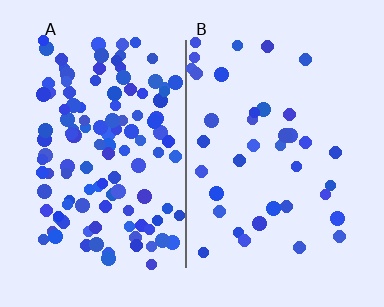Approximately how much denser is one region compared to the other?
Approximately 3.3× — region A over region B.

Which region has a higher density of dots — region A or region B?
A (the left).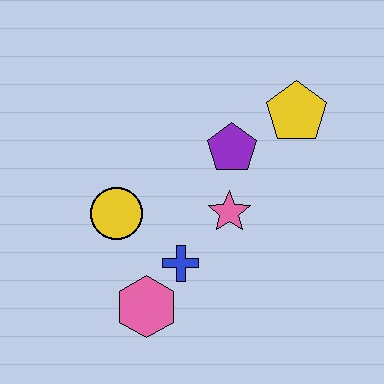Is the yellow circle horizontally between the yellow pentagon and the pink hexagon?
No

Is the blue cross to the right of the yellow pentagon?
No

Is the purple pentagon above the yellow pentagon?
No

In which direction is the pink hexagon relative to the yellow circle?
The pink hexagon is below the yellow circle.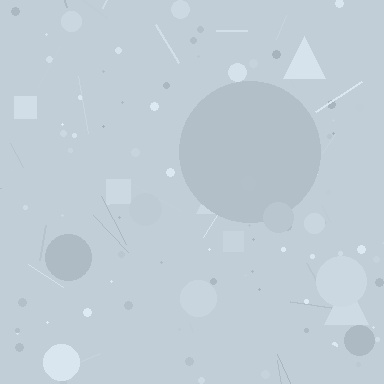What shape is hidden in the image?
A circle is hidden in the image.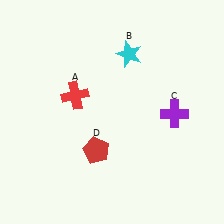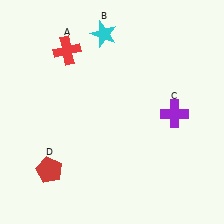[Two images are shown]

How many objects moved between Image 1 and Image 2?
3 objects moved between the two images.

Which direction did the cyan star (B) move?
The cyan star (B) moved left.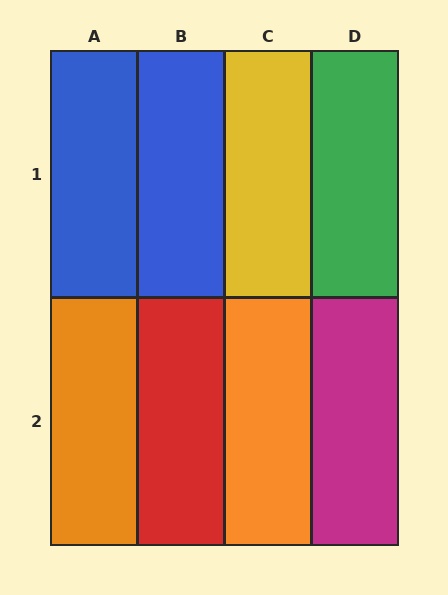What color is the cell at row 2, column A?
Orange.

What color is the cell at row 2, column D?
Magenta.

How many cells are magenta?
1 cell is magenta.